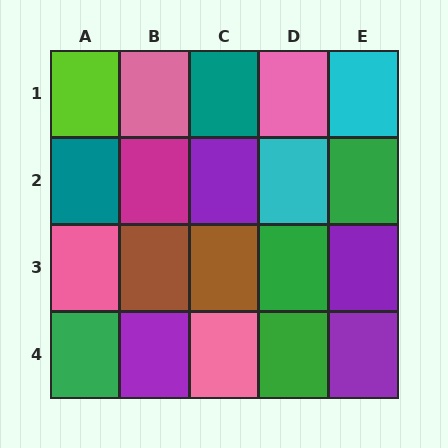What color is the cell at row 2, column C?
Purple.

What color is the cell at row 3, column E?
Purple.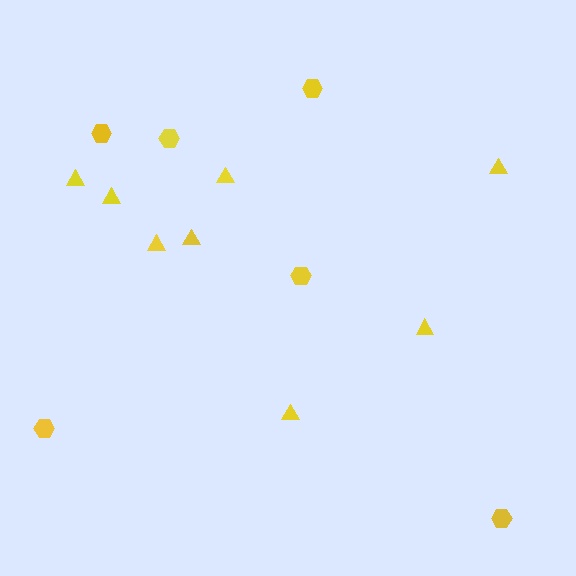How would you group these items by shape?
There are 2 groups: one group of triangles (8) and one group of hexagons (6).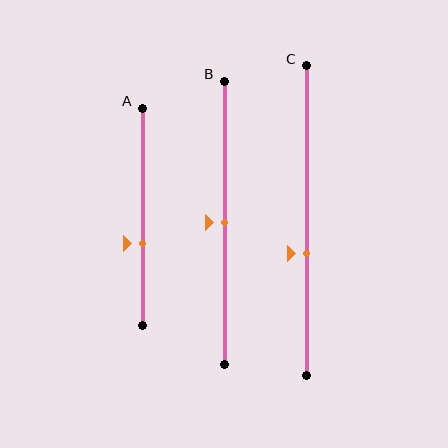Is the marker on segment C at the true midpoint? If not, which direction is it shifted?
No, the marker on segment C is shifted downward by about 11% of the segment length.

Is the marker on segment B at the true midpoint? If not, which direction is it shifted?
Yes, the marker on segment B is at the true midpoint.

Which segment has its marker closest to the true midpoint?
Segment B has its marker closest to the true midpoint.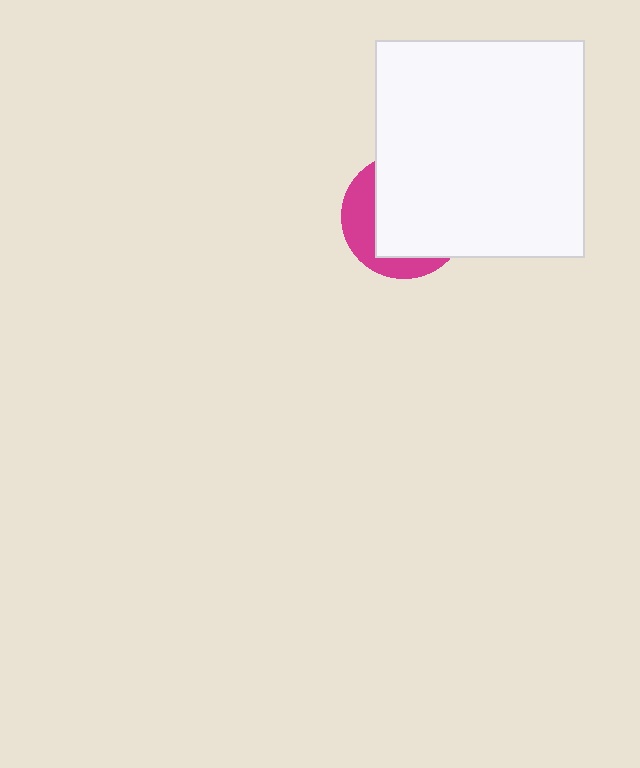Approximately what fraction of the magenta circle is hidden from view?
Roughly 68% of the magenta circle is hidden behind the white rectangle.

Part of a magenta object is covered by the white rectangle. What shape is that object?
It is a circle.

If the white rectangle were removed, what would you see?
You would see the complete magenta circle.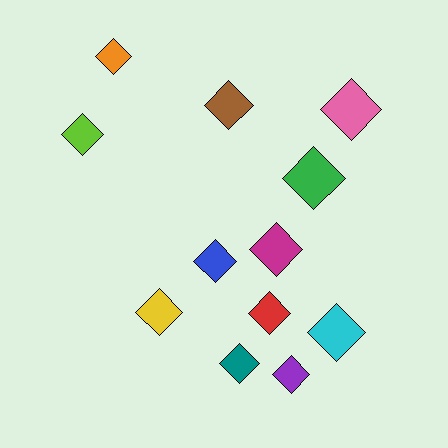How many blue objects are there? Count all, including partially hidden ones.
There is 1 blue object.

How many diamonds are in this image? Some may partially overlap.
There are 12 diamonds.